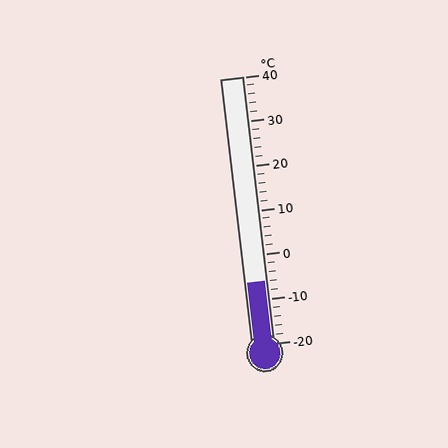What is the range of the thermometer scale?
The thermometer scale ranges from -20°C to 40°C.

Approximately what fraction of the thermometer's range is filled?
The thermometer is filled to approximately 25% of its range.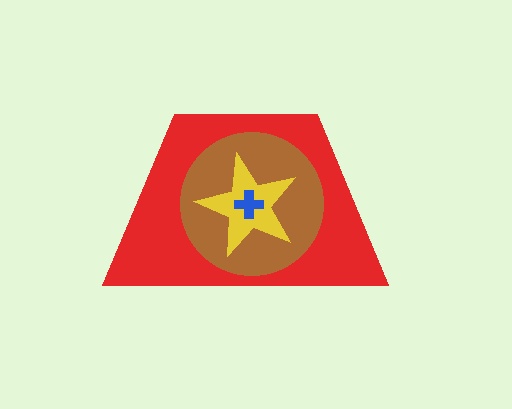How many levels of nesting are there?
4.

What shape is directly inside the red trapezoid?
The brown circle.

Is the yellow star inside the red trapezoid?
Yes.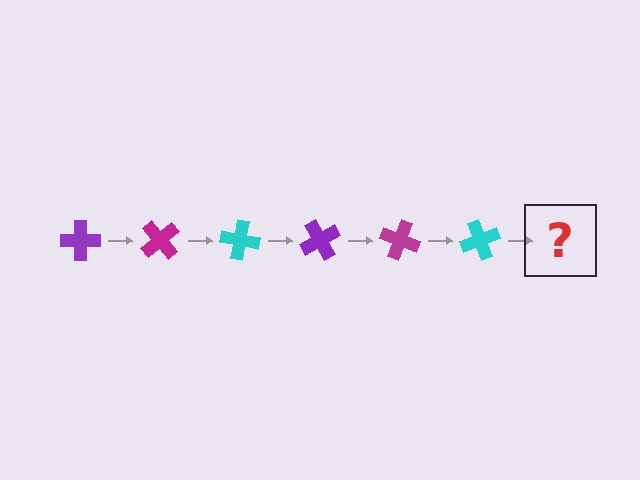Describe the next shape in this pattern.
It should be a purple cross, rotated 300 degrees from the start.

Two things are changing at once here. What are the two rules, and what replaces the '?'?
The two rules are that it rotates 50 degrees each step and the color cycles through purple, magenta, and cyan. The '?' should be a purple cross, rotated 300 degrees from the start.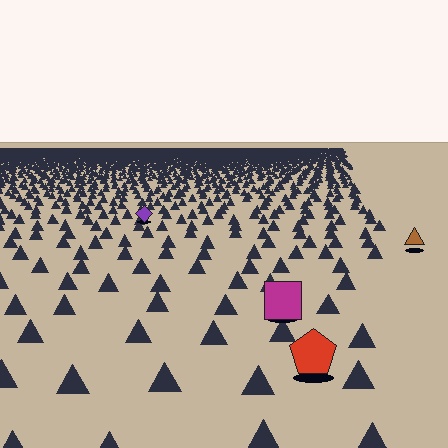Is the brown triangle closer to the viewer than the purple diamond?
Yes. The brown triangle is closer — you can tell from the texture gradient: the ground texture is coarser near it.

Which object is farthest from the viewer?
The purple diamond is farthest from the viewer. It appears smaller and the ground texture around it is denser.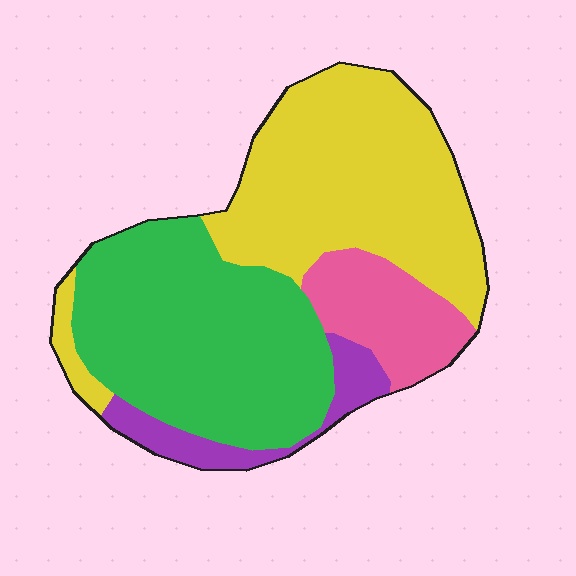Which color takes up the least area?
Purple, at roughly 10%.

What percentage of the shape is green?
Green covers about 40% of the shape.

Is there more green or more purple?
Green.